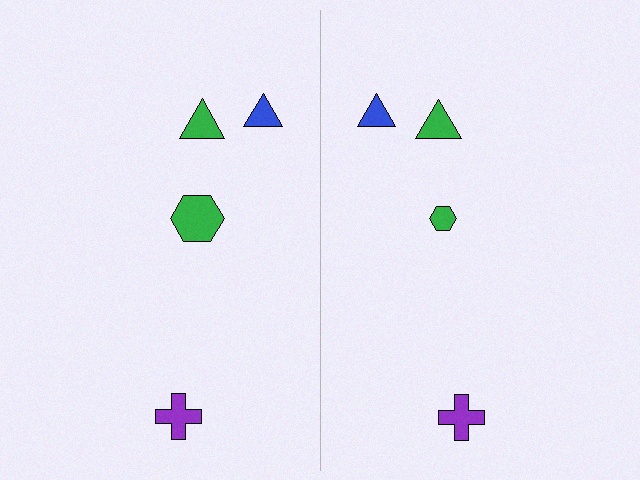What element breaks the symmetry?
The green hexagon on the right side has a different size than its mirror counterpart.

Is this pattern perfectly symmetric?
No, the pattern is not perfectly symmetric. The green hexagon on the right side has a different size than its mirror counterpart.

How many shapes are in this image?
There are 8 shapes in this image.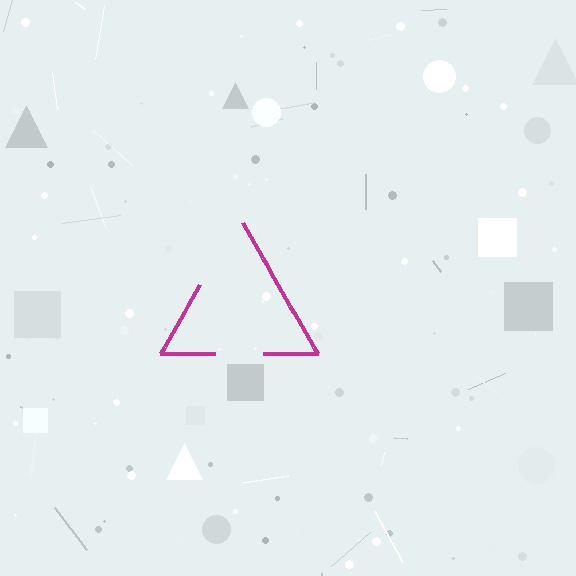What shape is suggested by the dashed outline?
The dashed outline suggests a triangle.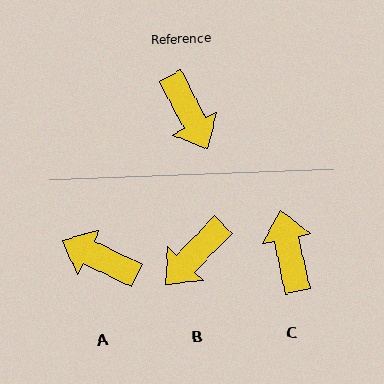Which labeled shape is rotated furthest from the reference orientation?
C, about 165 degrees away.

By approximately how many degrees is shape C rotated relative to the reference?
Approximately 165 degrees counter-clockwise.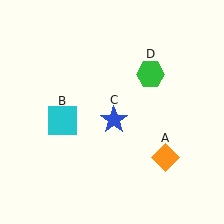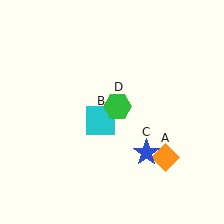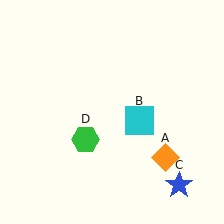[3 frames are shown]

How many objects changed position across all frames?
3 objects changed position: cyan square (object B), blue star (object C), green hexagon (object D).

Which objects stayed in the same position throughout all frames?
Orange diamond (object A) remained stationary.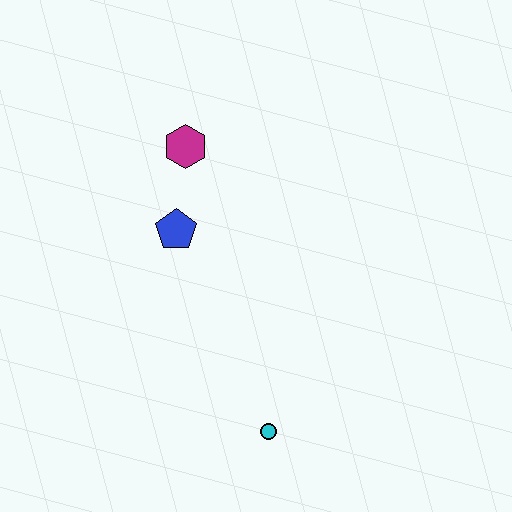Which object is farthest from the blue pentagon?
The cyan circle is farthest from the blue pentagon.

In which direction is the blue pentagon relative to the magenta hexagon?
The blue pentagon is below the magenta hexagon.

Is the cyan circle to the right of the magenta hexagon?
Yes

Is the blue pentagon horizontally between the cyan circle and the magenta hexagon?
No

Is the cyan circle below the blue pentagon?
Yes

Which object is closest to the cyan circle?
The blue pentagon is closest to the cyan circle.